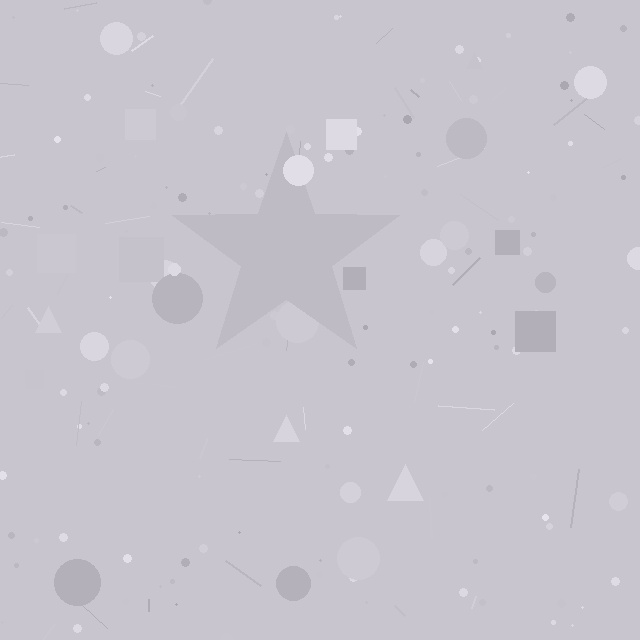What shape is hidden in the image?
A star is hidden in the image.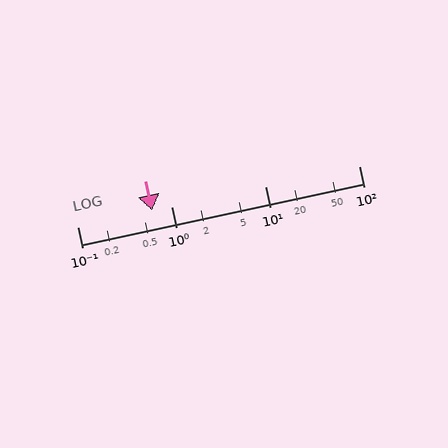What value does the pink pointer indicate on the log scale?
The pointer indicates approximately 0.63.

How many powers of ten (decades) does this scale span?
The scale spans 3 decades, from 0.1 to 100.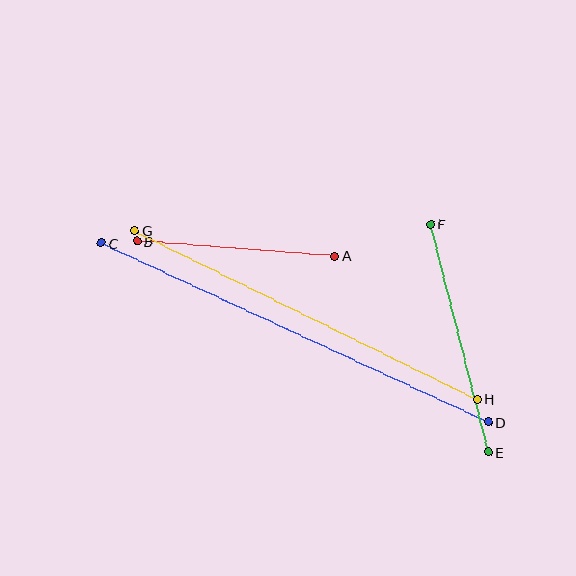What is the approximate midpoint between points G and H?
The midpoint is at approximately (306, 315) pixels.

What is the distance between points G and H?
The distance is approximately 382 pixels.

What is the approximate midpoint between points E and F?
The midpoint is at approximately (460, 338) pixels.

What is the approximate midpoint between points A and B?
The midpoint is at approximately (236, 249) pixels.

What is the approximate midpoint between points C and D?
The midpoint is at approximately (295, 332) pixels.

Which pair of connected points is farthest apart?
Points C and D are farthest apart.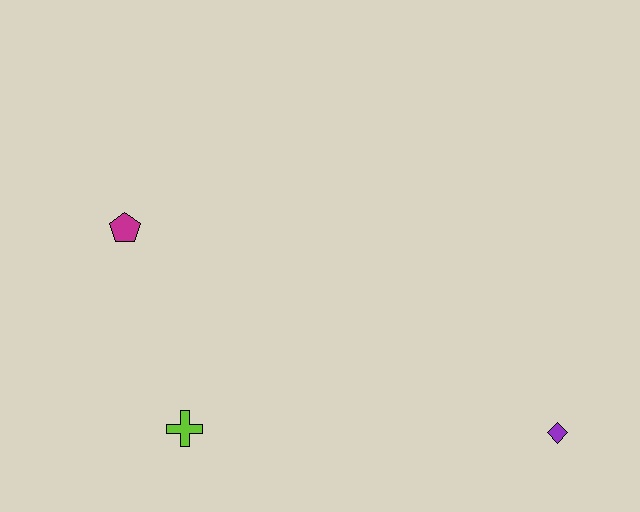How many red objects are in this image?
There are no red objects.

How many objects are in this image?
There are 3 objects.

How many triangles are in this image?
There are no triangles.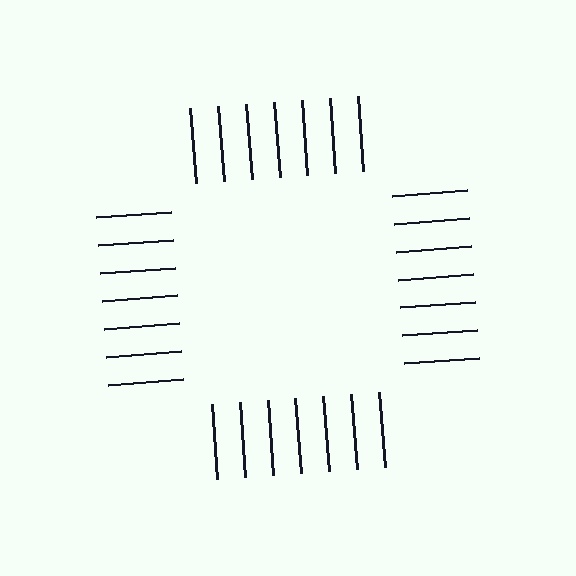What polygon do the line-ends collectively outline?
An illusory square — the line segments terminate on its edges but no continuous stroke is drawn.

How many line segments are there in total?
28 — 7 along each of the 4 edges.